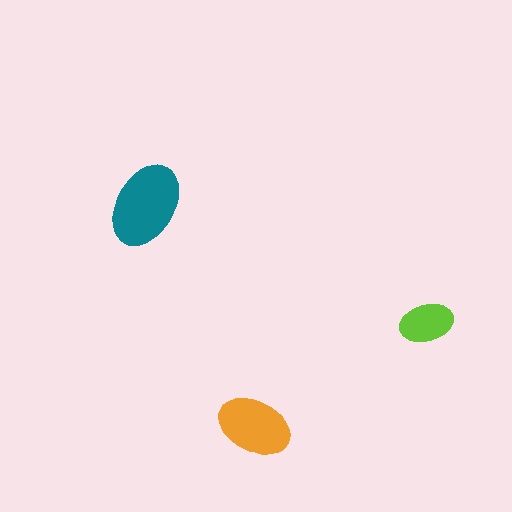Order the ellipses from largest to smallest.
the teal one, the orange one, the lime one.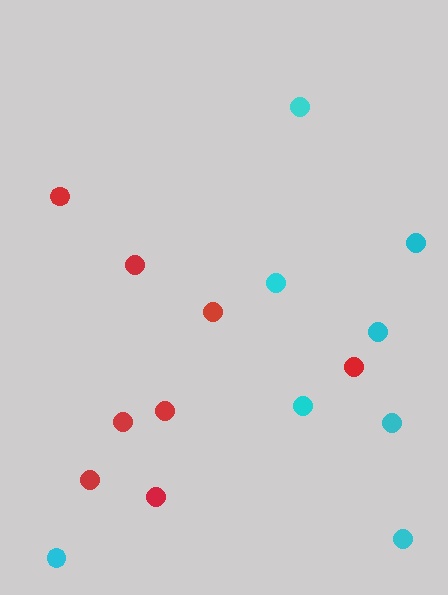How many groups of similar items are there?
There are 2 groups: one group of cyan circles (8) and one group of red circles (8).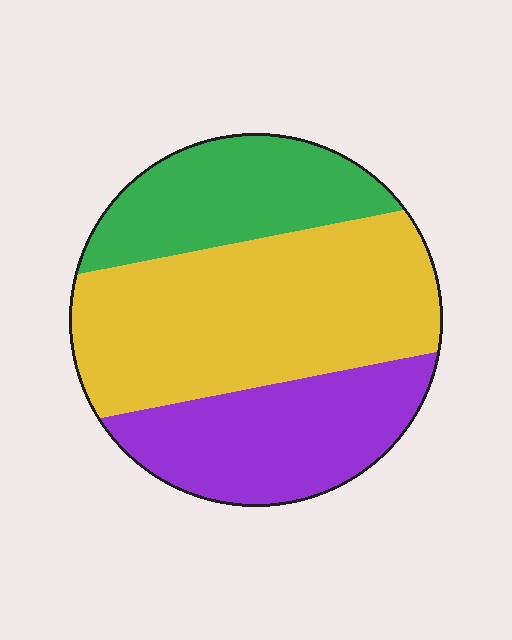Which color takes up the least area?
Green, at roughly 25%.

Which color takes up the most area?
Yellow, at roughly 50%.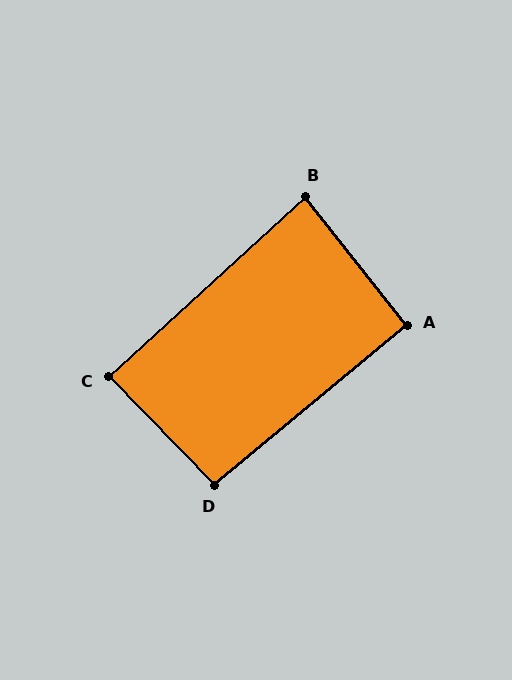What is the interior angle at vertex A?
Approximately 92 degrees (approximately right).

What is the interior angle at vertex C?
Approximately 88 degrees (approximately right).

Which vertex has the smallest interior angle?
B, at approximately 86 degrees.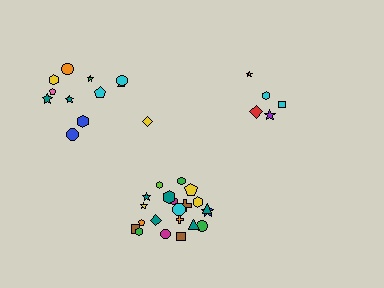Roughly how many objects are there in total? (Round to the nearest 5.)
Roughly 40 objects in total.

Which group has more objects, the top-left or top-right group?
The top-left group.